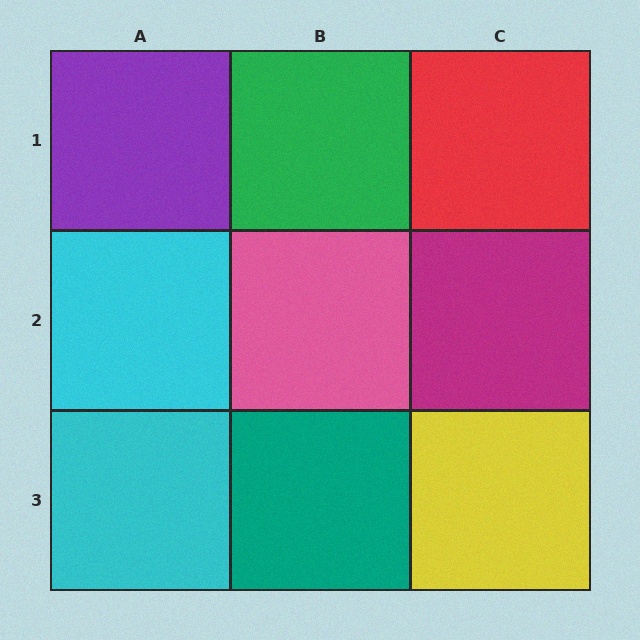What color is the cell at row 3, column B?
Teal.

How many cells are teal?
1 cell is teal.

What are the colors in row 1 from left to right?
Purple, green, red.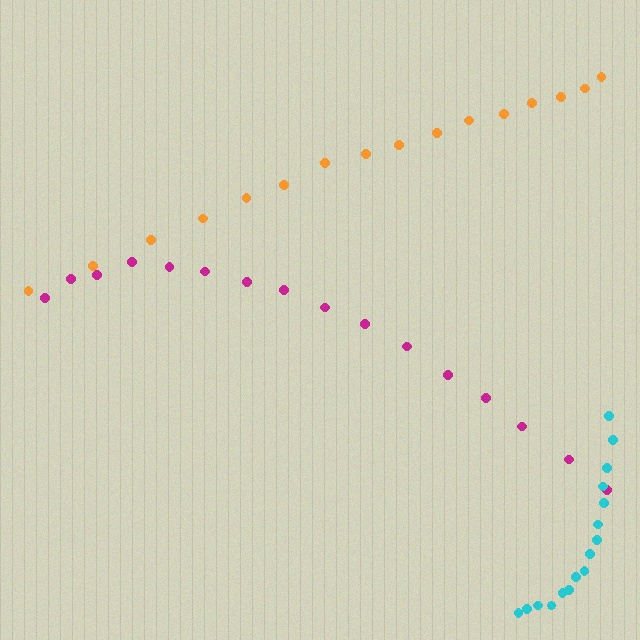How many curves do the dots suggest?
There are 3 distinct paths.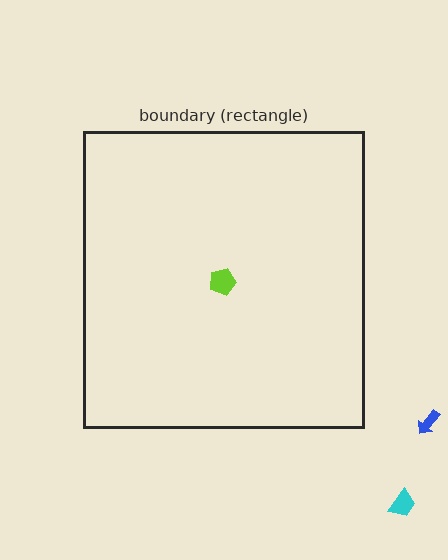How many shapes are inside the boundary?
1 inside, 2 outside.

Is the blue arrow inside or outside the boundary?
Outside.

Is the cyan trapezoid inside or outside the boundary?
Outside.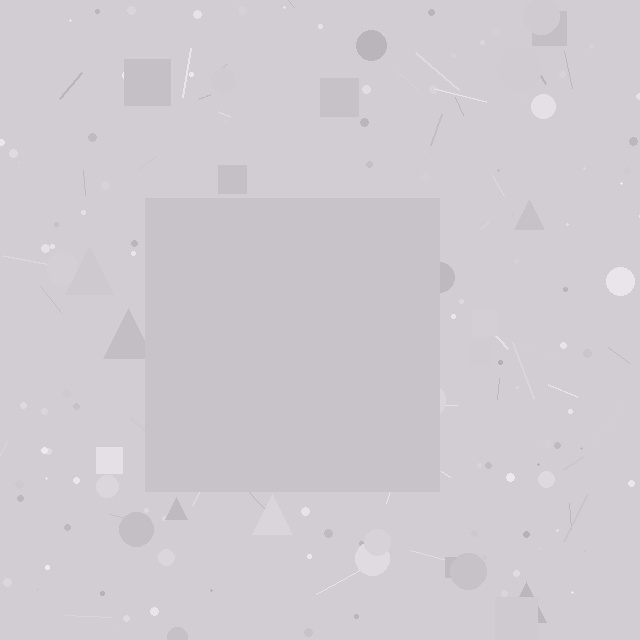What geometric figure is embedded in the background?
A square is embedded in the background.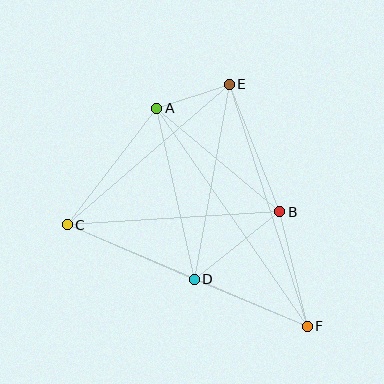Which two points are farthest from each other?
Points A and F are farthest from each other.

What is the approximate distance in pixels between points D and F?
The distance between D and F is approximately 122 pixels.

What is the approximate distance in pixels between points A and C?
The distance between A and C is approximately 147 pixels.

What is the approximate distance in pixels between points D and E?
The distance between D and E is approximately 198 pixels.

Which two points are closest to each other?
Points A and E are closest to each other.